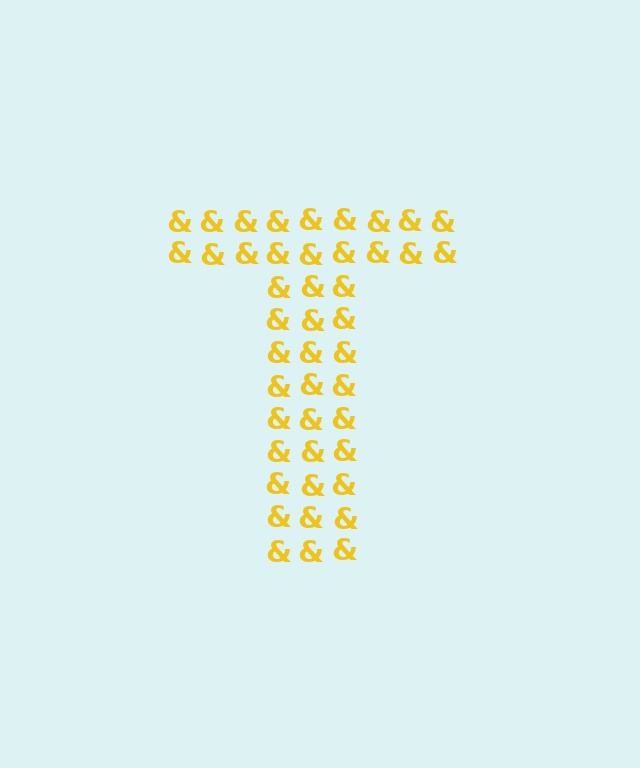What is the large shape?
The large shape is the letter T.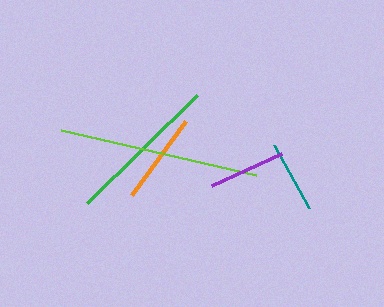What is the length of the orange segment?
The orange segment is approximately 92 pixels long.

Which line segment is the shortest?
The teal line is the shortest at approximately 72 pixels.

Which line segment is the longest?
The lime line is the longest at approximately 200 pixels.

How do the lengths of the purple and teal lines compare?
The purple and teal lines are approximately the same length.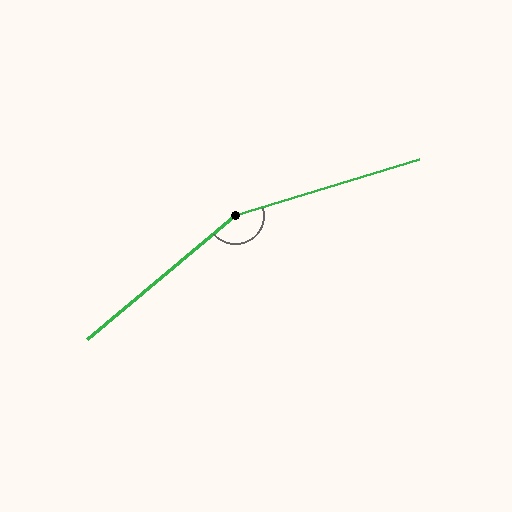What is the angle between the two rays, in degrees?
Approximately 157 degrees.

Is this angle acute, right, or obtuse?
It is obtuse.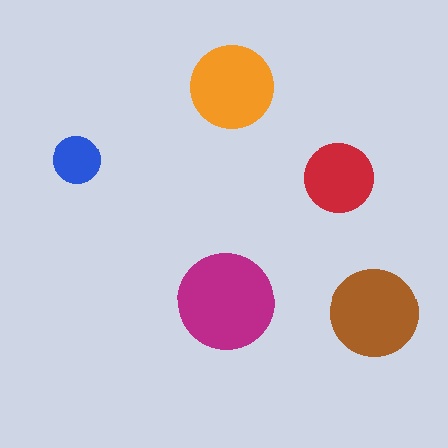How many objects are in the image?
There are 5 objects in the image.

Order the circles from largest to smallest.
the magenta one, the brown one, the orange one, the red one, the blue one.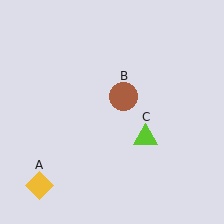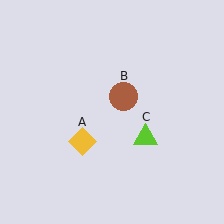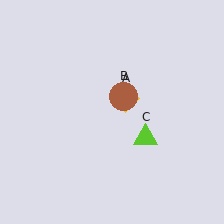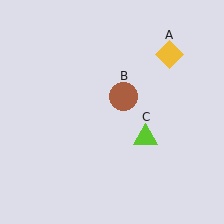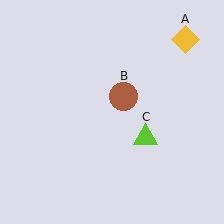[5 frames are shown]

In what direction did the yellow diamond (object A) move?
The yellow diamond (object A) moved up and to the right.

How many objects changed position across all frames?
1 object changed position: yellow diamond (object A).